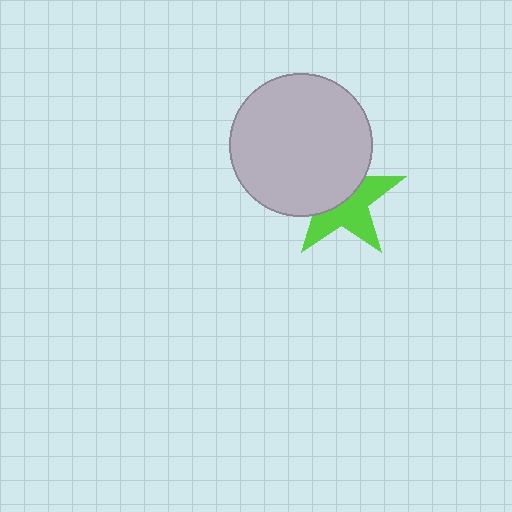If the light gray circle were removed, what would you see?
You would see the complete lime star.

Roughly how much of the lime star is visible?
About half of it is visible (roughly 51%).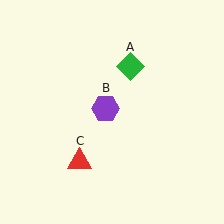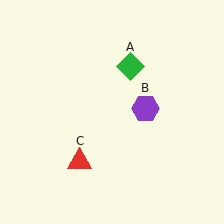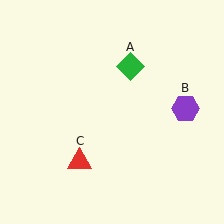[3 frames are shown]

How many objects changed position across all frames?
1 object changed position: purple hexagon (object B).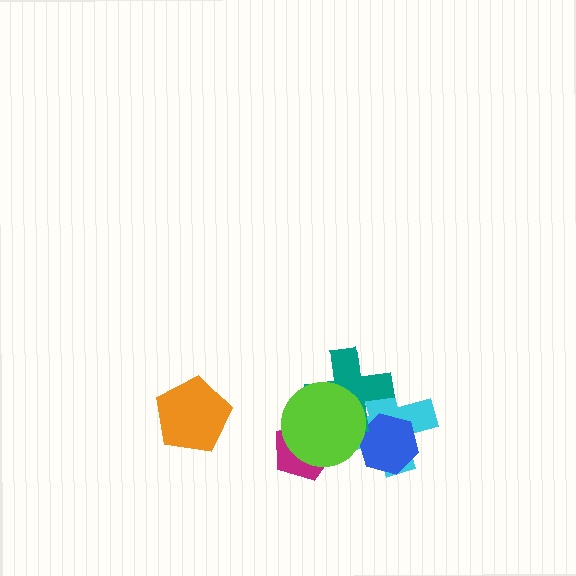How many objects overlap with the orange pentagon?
0 objects overlap with the orange pentagon.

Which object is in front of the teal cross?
The lime circle is in front of the teal cross.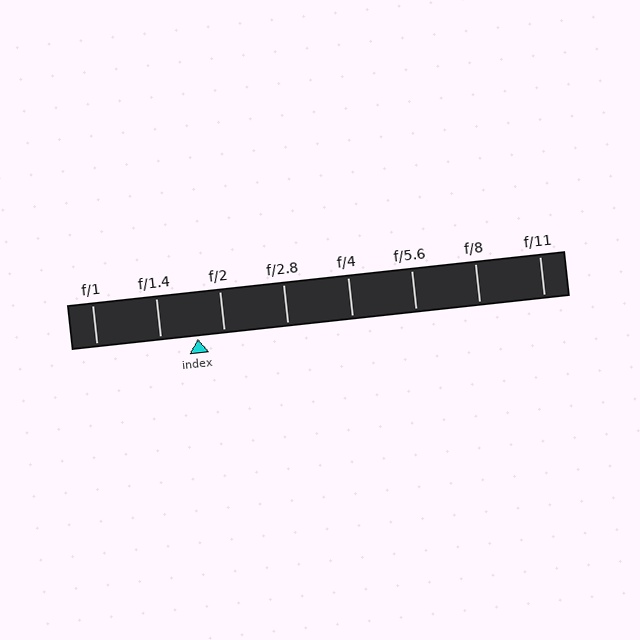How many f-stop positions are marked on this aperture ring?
There are 8 f-stop positions marked.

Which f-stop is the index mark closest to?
The index mark is closest to f/2.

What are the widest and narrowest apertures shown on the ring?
The widest aperture shown is f/1 and the narrowest is f/11.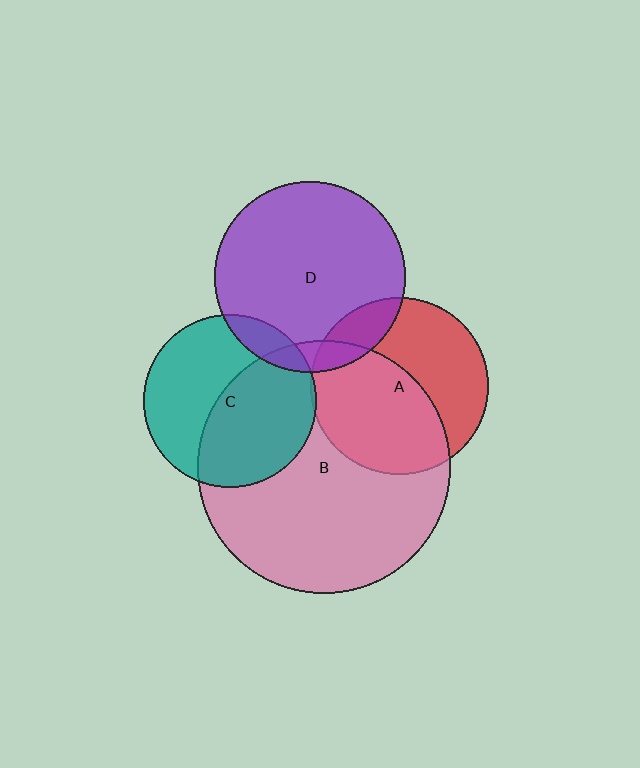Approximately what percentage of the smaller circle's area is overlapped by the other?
Approximately 5%.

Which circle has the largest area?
Circle B (pink).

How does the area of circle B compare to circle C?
Approximately 2.2 times.